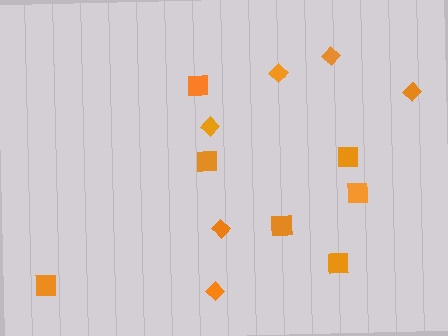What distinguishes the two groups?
There are 2 groups: one group of squares (7) and one group of diamonds (6).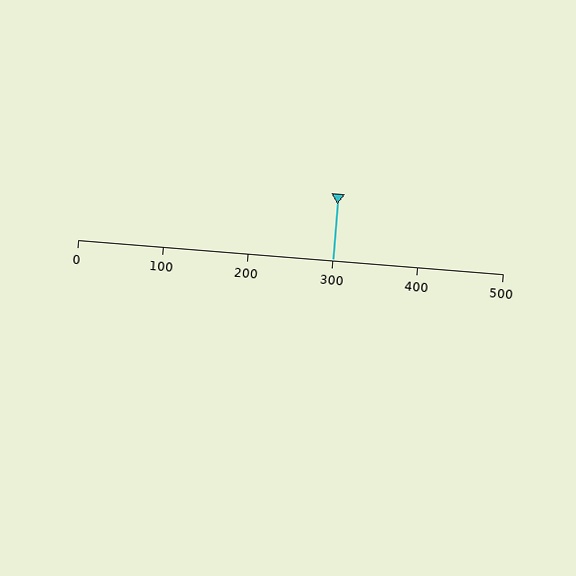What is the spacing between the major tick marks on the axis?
The major ticks are spaced 100 apart.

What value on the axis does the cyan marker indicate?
The marker indicates approximately 300.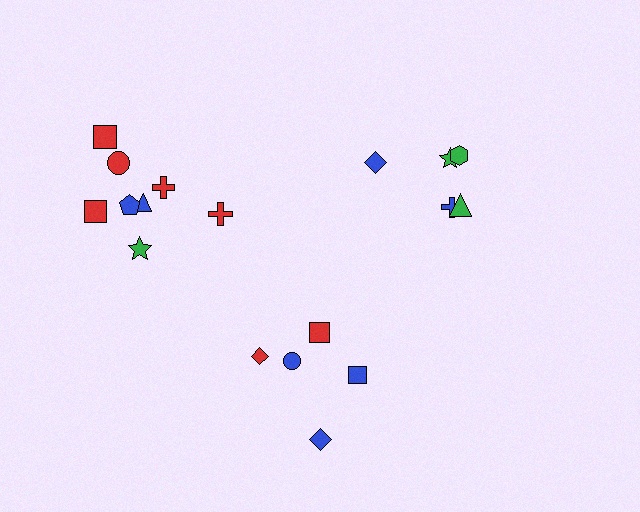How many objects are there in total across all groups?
There are 18 objects.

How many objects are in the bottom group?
There are 5 objects.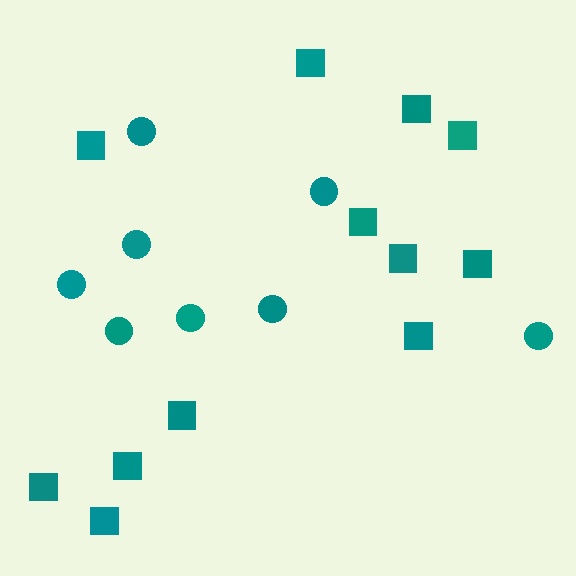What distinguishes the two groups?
There are 2 groups: one group of squares (12) and one group of circles (8).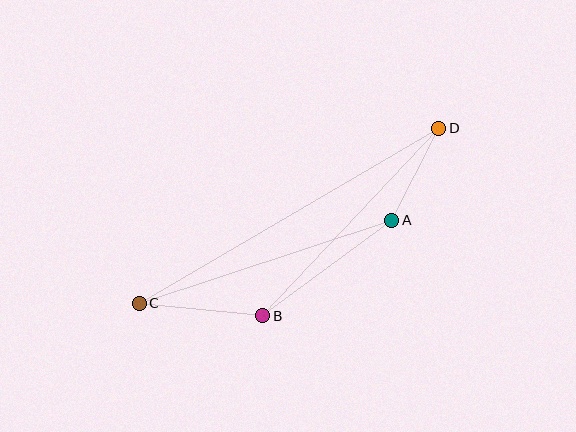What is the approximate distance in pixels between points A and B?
The distance between A and B is approximately 160 pixels.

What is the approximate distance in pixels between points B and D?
The distance between B and D is approximately 257 pixels.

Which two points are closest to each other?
Points A and D are closest to each other.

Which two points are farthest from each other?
Points C and D are farthest from each other.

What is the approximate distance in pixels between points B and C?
The distance between B and C is approximately 124 pixels.